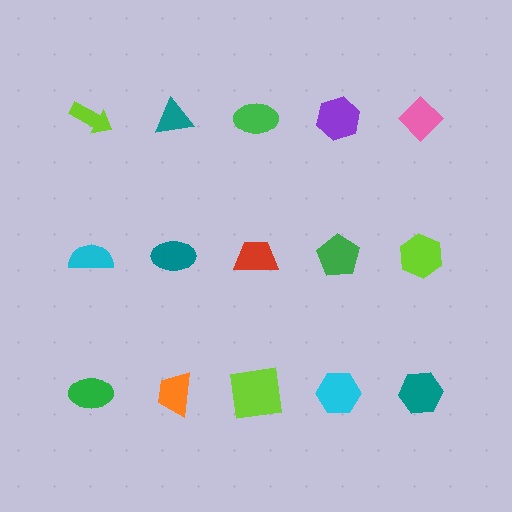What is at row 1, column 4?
A purple hexagon.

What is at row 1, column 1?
A lime arrow.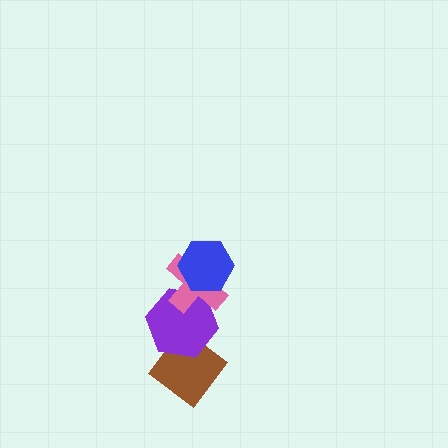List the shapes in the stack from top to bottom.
From top to bottom: the blue hexagon, the pink cross, the purple hexagon, the brown diamond.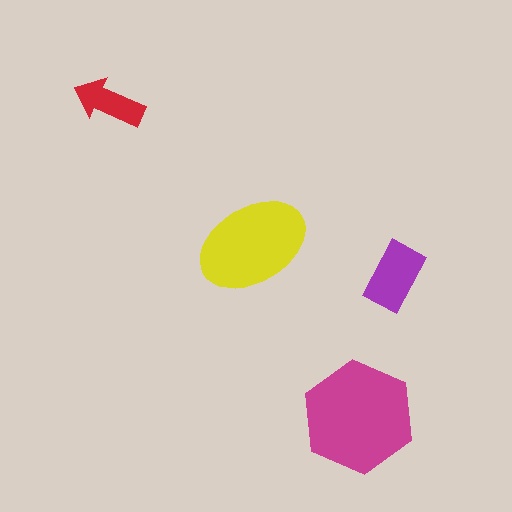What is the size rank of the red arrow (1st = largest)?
4th.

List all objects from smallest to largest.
The red arrow, the purple rectangle, the yellow ellipse, the magenta hexagon.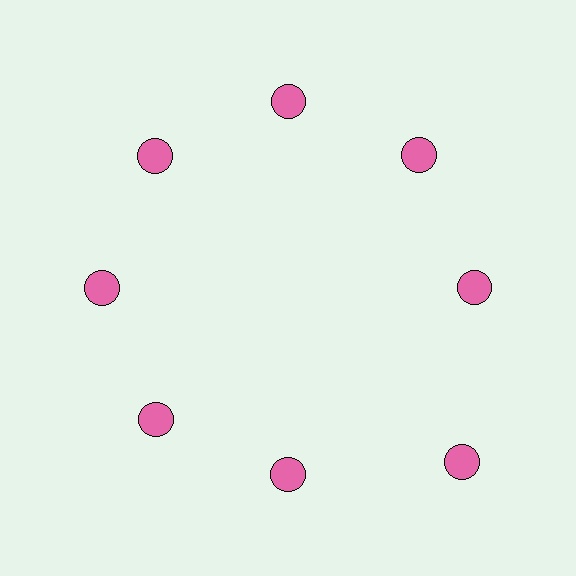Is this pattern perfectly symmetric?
No. The 8 pink circles are arranged in a ring, but one element near the 4 o'clock position is pushed outward from the center, breaking the 8-fold rotational symmetry.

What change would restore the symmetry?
The symmetry would be restored by moving it inward, back onto the ring so that all 8 circles sit at equal angles and equal distance from the center.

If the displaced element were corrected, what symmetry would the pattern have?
It would have 8-fold rotational symmetry — the pattern would map onto itself every 45 degrees.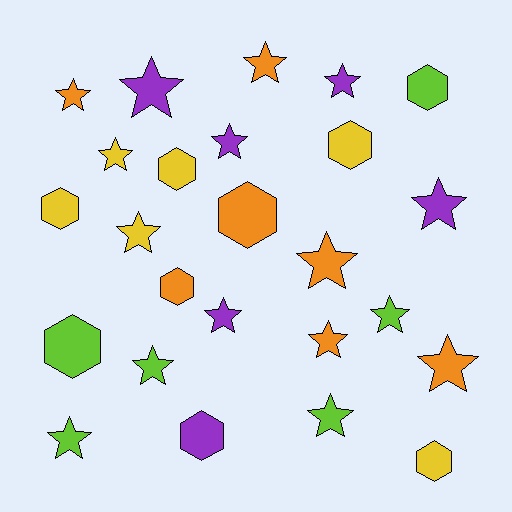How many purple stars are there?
There are 5 purple stars.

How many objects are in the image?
There are 25 objects.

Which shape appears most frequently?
Star, with 16 objects.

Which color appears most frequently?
Orange, with 7 objects.